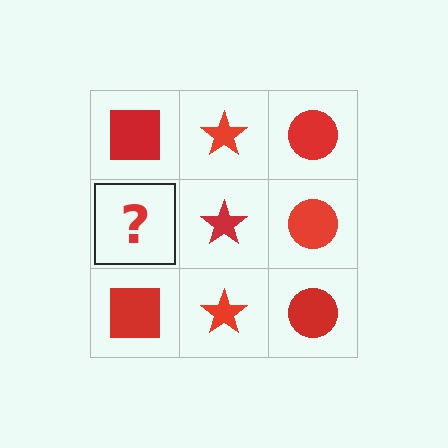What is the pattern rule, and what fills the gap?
The rule is that each column has a consistent shape. The gap should be filled with a red square.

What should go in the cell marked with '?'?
The missing cell should contain a red square.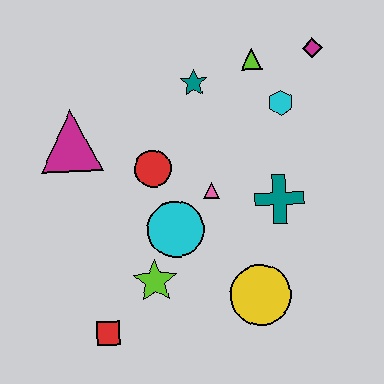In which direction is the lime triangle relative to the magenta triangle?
The lime triangle is to the right of the magenta triangle.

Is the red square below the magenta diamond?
Yes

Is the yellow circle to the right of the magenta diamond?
No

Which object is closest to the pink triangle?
The cyan circle is closest to the pink triangle.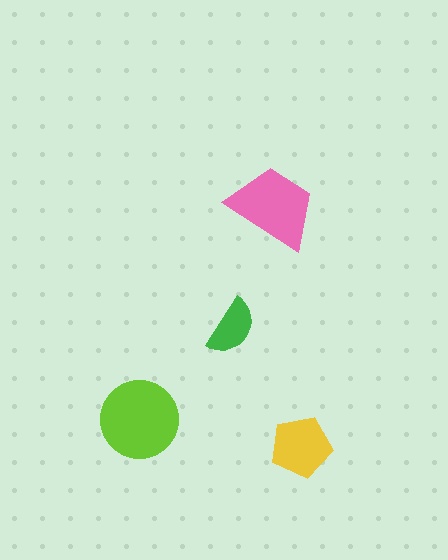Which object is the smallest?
The green semicircle.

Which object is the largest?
The lime circle.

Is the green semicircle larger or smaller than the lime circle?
Smaller.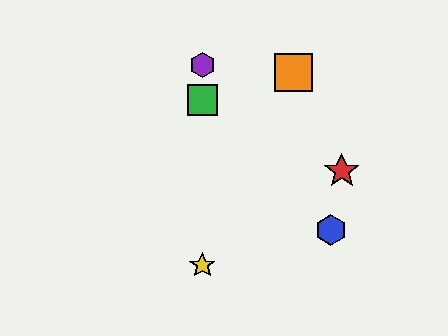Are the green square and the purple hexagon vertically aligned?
Yes, both are at x≈202.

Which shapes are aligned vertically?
The green square, the yellow star, the purple hexagon are aligned vertically.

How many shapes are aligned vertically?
3 shapes (the green square, the yellow star, the purple hexagon) are aligned vertically.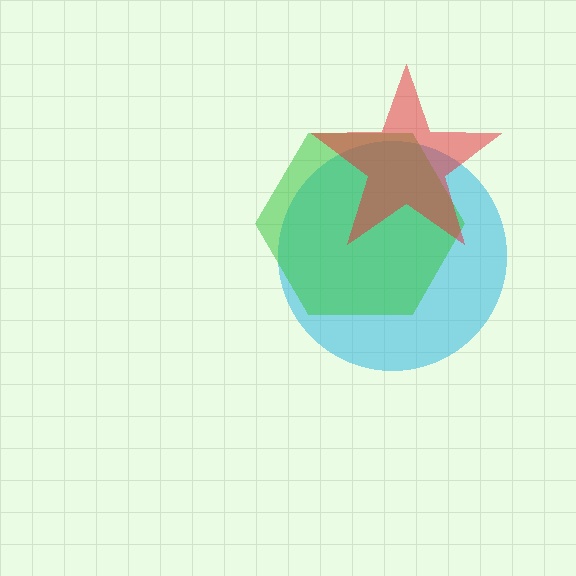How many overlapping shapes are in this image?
There are 3 overlapping shapes in the image.